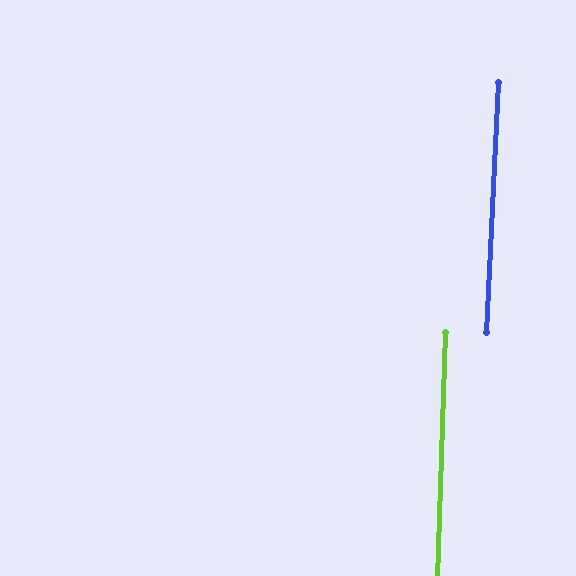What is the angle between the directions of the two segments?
Approximately 1 degree.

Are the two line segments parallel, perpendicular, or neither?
Parallel — their directions differ by only 1.0°.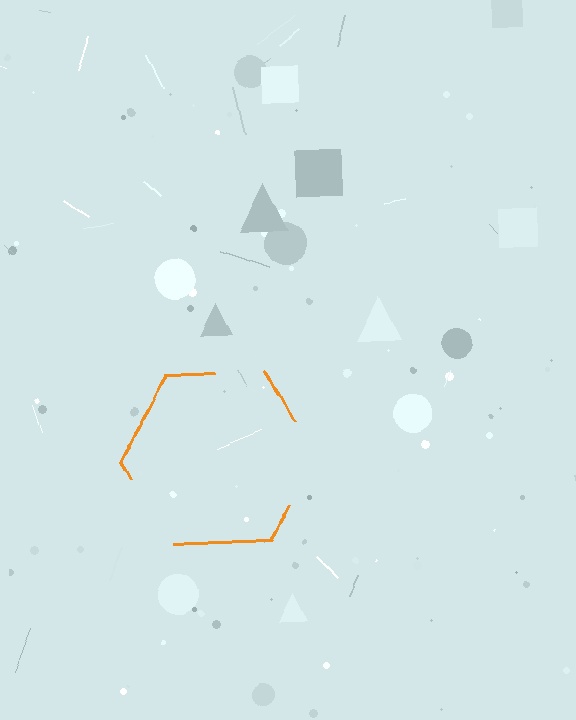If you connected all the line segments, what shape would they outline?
They would outline a hexagon.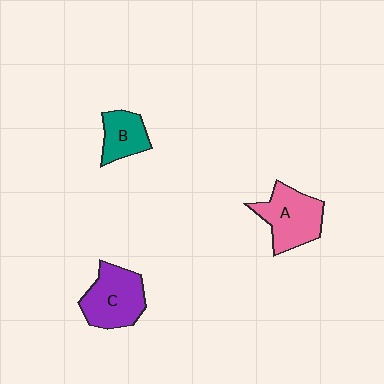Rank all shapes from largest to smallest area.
From largest to smallest: C (purple), A (pink), B (teal).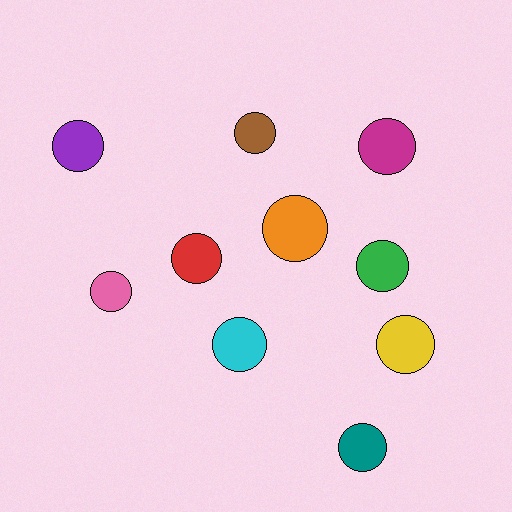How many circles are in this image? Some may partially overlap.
There are 10 circles.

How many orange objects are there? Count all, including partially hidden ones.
There is 1 orange object.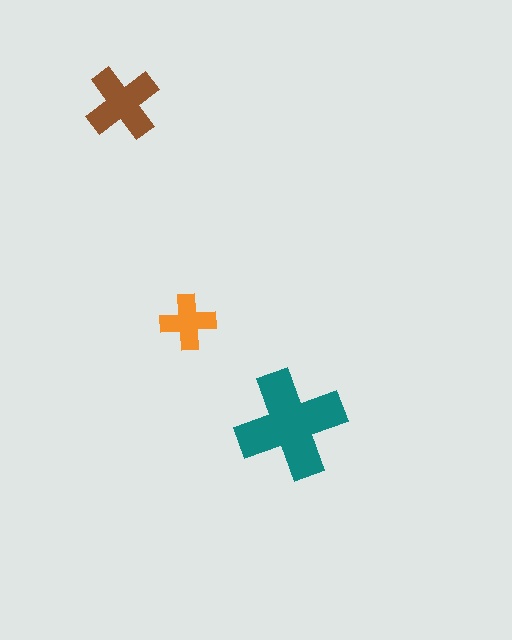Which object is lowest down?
The teal cross is bottommost.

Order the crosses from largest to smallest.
the teal one, the brown one, the orange one.